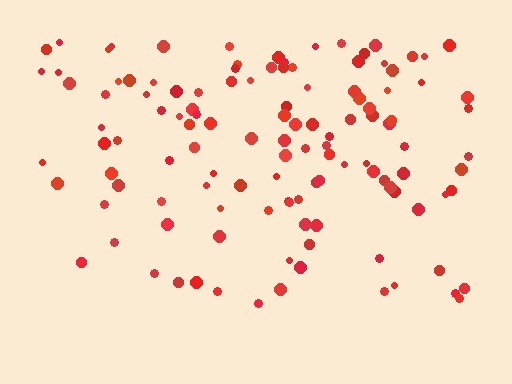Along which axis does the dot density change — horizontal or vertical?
Vertical.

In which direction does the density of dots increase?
From bottom to top, with the top side densest.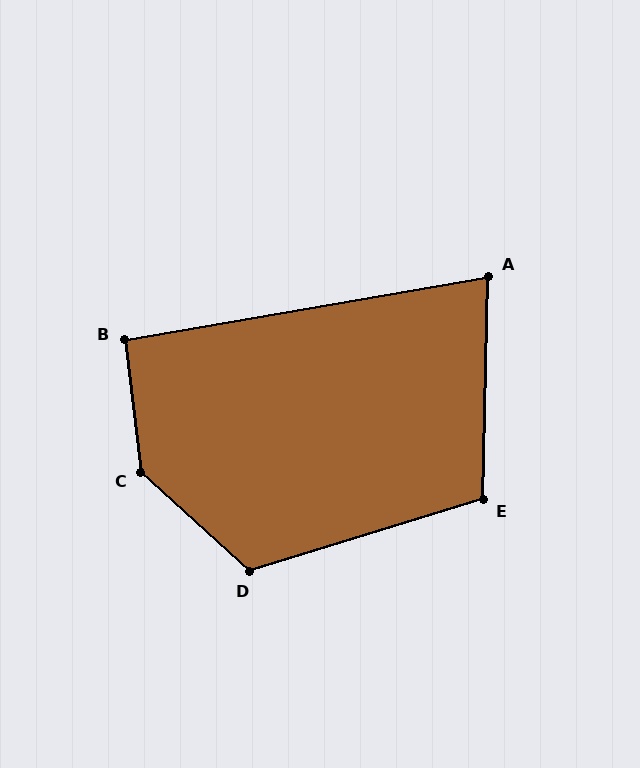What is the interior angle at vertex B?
Approximately 93 degrees (approximately right).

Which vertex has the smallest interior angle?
A, at approximately 79 degrees.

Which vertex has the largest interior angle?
C, at approximately 139 degrees.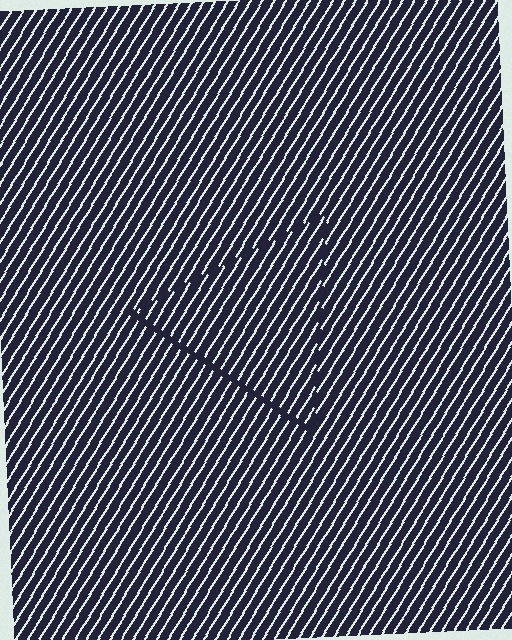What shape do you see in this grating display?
An illusory triangle. The interior of the shape contains the same grating, shifted by half a period — the contour is defined by the phase discontinuity where line-ends from the inner and outer gratings abut.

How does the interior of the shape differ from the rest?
The interior of the shape contains the same grating, shifted by half a period — the contour is defined by the phase discontinuity where line-ends from the inner and outer gratings abut.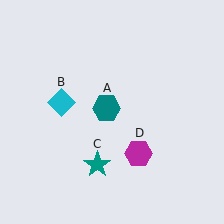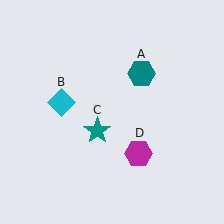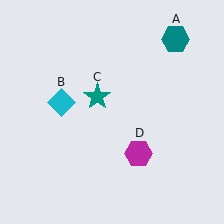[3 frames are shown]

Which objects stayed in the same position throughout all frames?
Cyan diamond (object B) and magenta hexagon (object D) remained stationary.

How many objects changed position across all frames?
2 objects changed position: teal hexagon (object A), teal star (object C).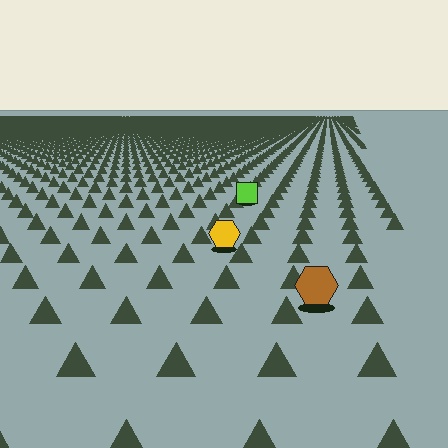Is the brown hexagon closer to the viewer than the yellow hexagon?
Yes. The brown hexagon is closer — you can tell from the texture gradient: the ground texture is coarser near it.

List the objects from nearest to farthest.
From nearest to farthest: the brown hexagon, the yellow hexagon, the lime square.